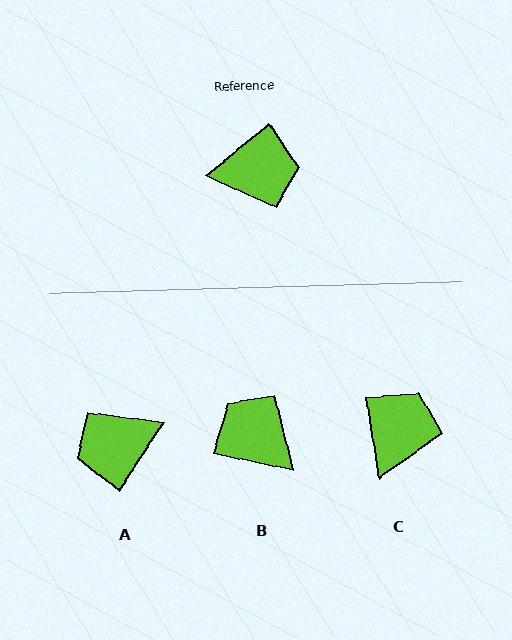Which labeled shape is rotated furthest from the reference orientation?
A, about 163 degrees away.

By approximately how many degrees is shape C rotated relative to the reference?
Approximately 60 degrees counter-clockwise.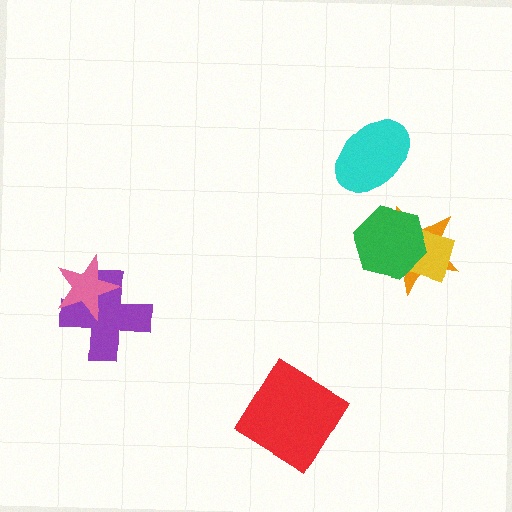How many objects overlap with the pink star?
1 object overlaps with the pink star.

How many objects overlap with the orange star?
2 objects overlap with the orange star.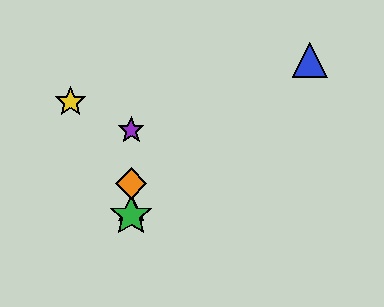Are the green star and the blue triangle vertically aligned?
No, the green star is at x≈131 and the blue triangle is at x≈310.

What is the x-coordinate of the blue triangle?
The blue triangle is at x≈310.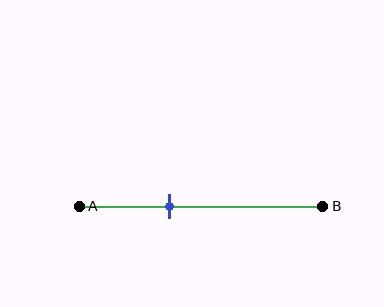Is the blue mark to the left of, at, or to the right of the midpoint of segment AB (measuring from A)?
The blue mark is to the left of the midpoint of segment AB.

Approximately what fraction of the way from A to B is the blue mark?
The blue mark is approximately 35% of the way from A to B.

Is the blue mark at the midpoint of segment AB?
No, the mark is at about 35% from A, not at the 50% midpoint.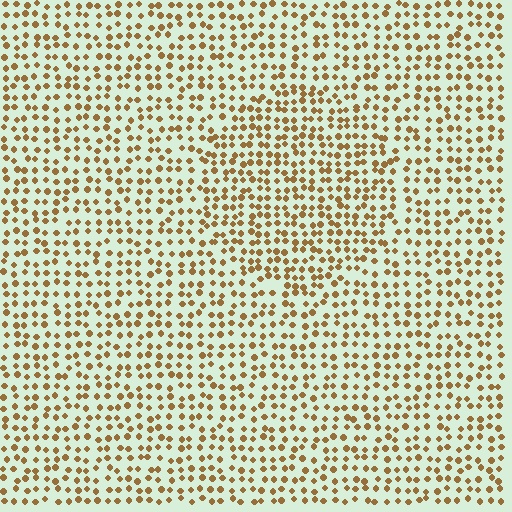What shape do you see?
I see a circle.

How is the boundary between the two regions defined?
The boundary is defined by a change in element density (approximately 1.4x ratio). All elements are the same color, size, and shape.